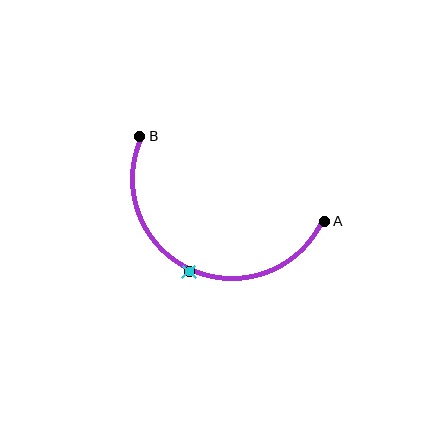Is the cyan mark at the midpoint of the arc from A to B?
Yes. The cyan mark lies on the arc at equal arc-length from both A and B — it is the arc midpoint.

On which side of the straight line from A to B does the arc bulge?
The arc bulges below the straight line connecting A and B.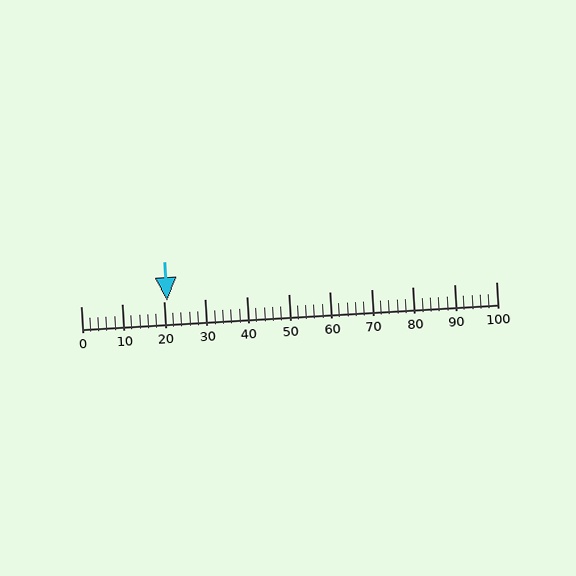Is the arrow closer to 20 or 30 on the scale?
The arrow is closer to 20.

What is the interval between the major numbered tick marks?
The major tick marks are spaced 10 units apart.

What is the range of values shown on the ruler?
The ruler shows values from 0 to 100.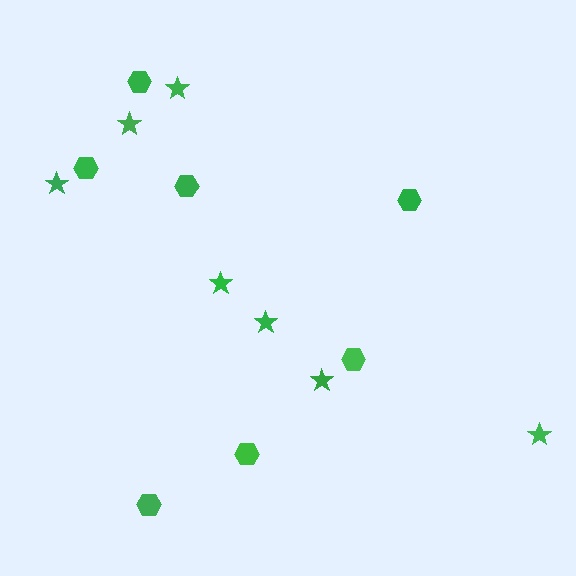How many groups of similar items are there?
There are 2 groups: one group of hexagons (7) and one group of stars (7).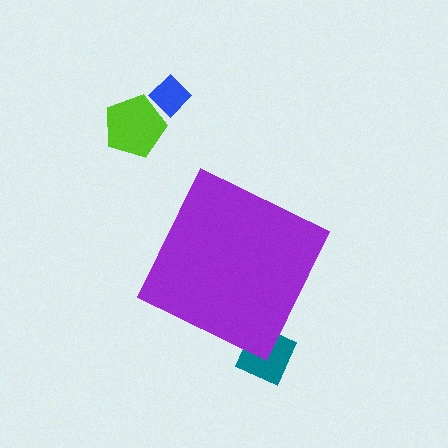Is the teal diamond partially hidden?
Yes, the teal diamond is partially hidden behind the purple diamond.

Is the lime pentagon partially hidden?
No, the lime pentagon is fully visible.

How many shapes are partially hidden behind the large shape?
1 shape is partially hidden.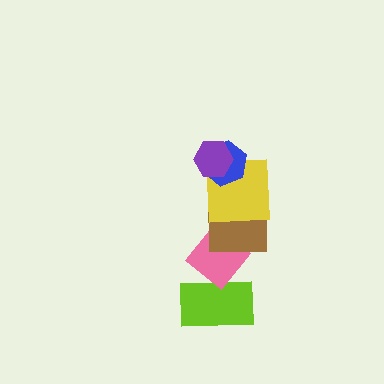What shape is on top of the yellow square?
The blue hexagon is on top of the yellow square.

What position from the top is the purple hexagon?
The purple hexagon is 1st from the top.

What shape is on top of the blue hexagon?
The purple hexagon is on top of the blue hexagon.